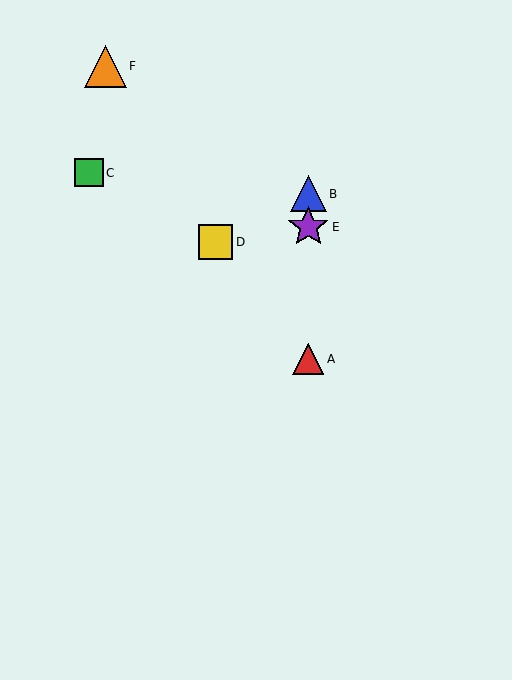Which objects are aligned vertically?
Objects A, B, E are aligned vertically.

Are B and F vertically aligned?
No, B is at x≈308 and F is at x≈105.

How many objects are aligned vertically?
3 objects (A, B, E) are aligned vertically.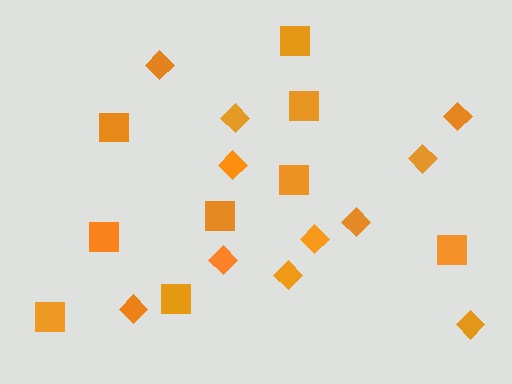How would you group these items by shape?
There are 2 groups: one group of squares (9) and one group of diamonds (11).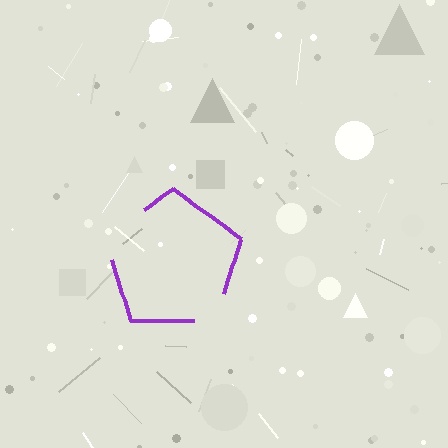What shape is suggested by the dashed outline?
The dashed outline suggests a pentagon.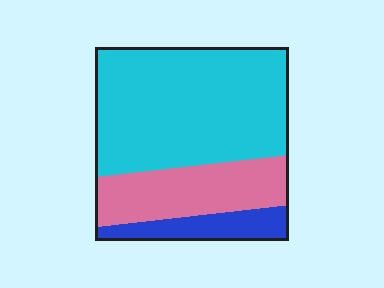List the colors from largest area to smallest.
From largest to smallest: cyan, pink, blue.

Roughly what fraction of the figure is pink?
Pink takes up about one quarter (1/4) of the figure.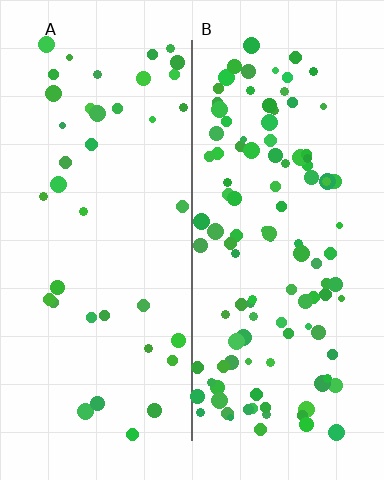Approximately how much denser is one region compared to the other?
Approximately 2.9× — region B over region A.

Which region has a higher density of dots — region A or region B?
B (the right).